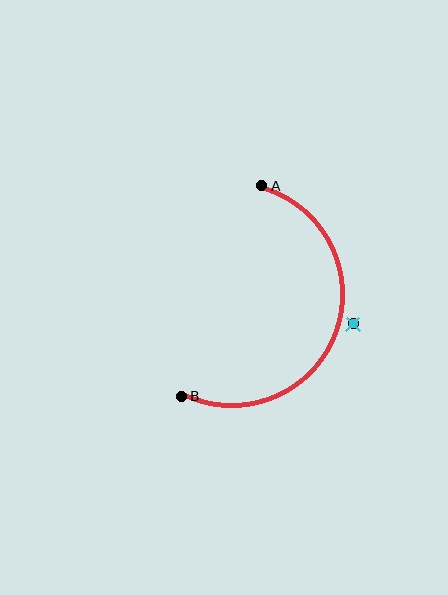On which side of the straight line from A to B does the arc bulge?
The arc bulges to the right of the straight line connecting A and B.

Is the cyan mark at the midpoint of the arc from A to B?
No — the cyan mark does not lie on the arc at all. It sits slightly outside the curve.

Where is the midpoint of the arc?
The arc midpoint is the point on the curve farthest from the straight line joining A and B. It sits to the right of that line.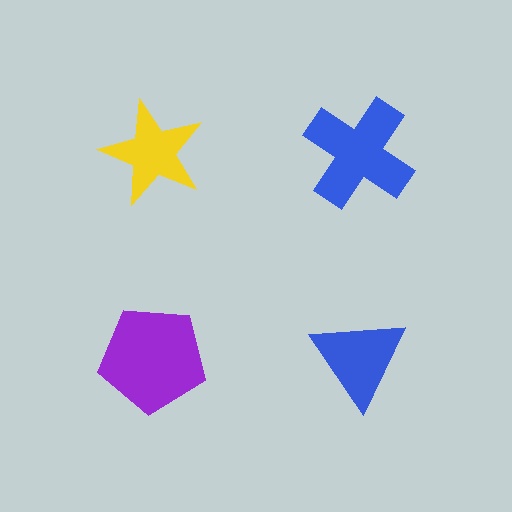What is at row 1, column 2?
A blue cross.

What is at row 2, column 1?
A purple pentagon.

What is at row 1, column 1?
A yellow star.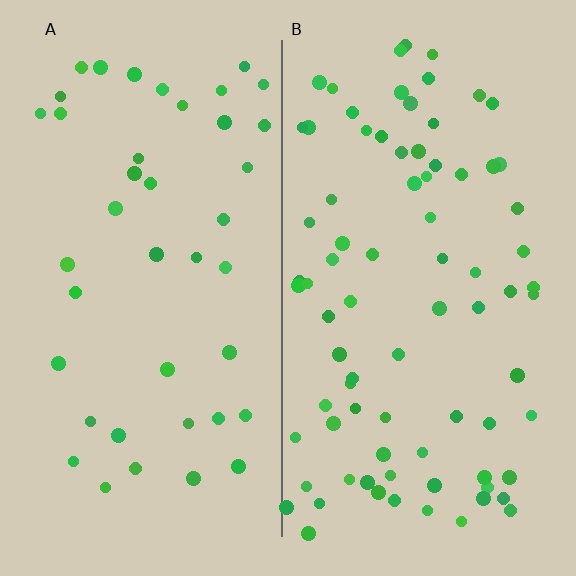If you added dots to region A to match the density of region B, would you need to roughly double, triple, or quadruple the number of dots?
Approximately double.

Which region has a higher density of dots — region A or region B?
B (the right).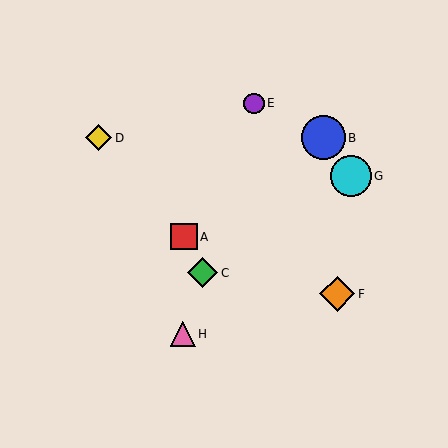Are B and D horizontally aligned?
Yes, both are at y≈138.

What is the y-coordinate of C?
Object C is at y≈273.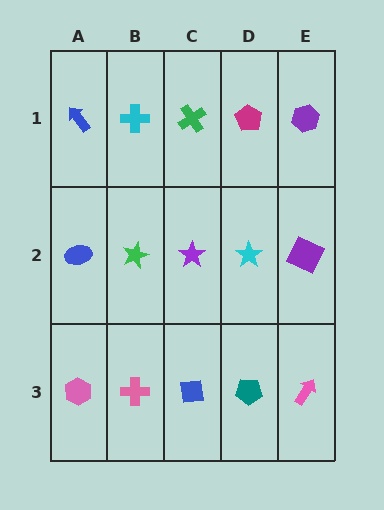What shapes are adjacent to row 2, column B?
A cyan cross (row 1, column B), a pink cross (row 3, column B), a blue ellipse (row 2, column A), a purple star (row 2, column C).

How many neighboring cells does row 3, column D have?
3.